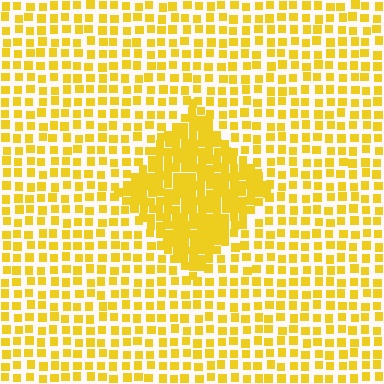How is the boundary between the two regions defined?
The boundary is defined by a change in element density (approximately 2.1x ratio). All elements are the same color, size, and shape.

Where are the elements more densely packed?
The elements are more densely packed inside the diamond boundary.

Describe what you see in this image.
The image contains small yellow elements arranged at two different densities. A diamond-shaped region is visible where the elements are more densely packed than the surrounding area.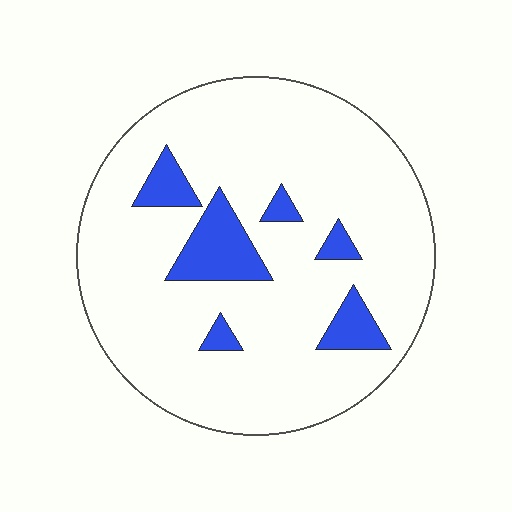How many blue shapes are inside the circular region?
6.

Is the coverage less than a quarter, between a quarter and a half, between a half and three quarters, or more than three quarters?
Less than a quarter.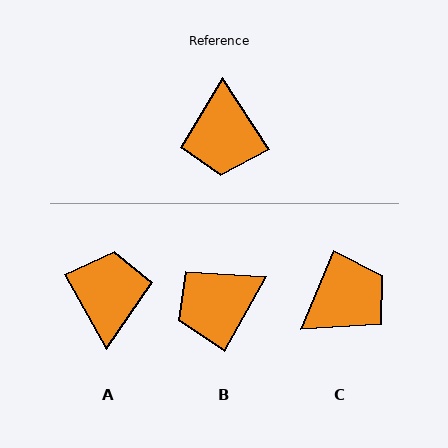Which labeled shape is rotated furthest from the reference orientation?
A, about 176 degrees away.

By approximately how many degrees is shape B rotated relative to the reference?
Approximately 62 degrees clockwise.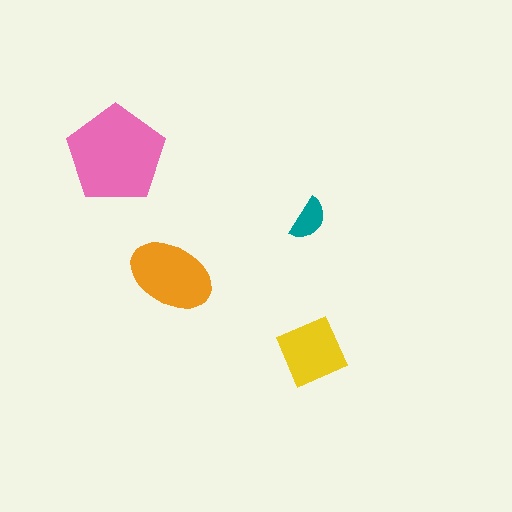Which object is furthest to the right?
The yellow square is rightmost.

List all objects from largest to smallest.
The pink pentagon, the orange ellipse, the yellow square, the teal semicircle.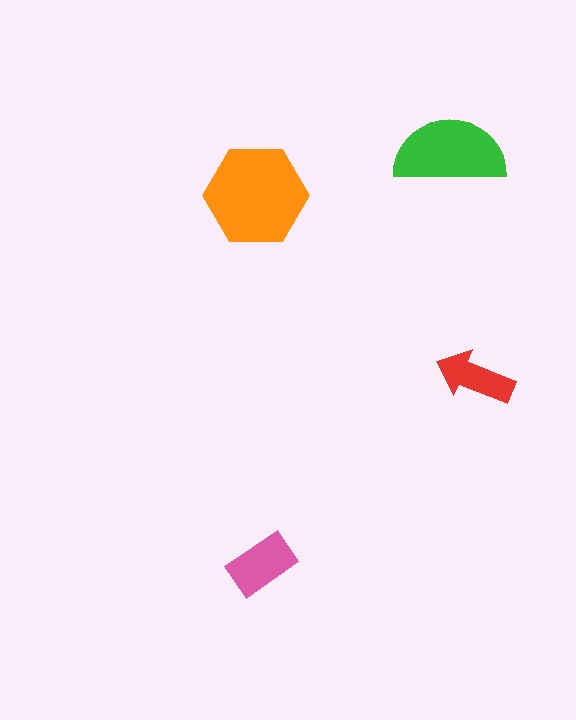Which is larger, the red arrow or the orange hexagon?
The orange hexagon.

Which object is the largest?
The orange hexagon.